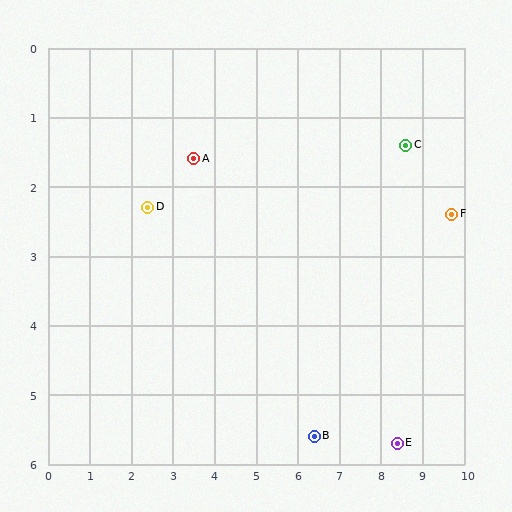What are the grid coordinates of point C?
Point C is at approximately (8.6, 1.4).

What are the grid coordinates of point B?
Point B is at approximately (6.4, 5.6).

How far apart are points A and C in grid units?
Points A and C are about 5.1 grid units apart.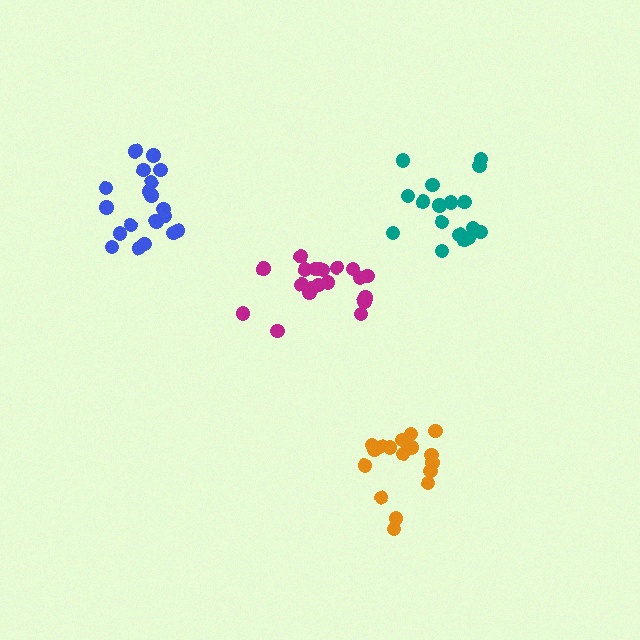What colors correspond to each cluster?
The clusters are colored: magenta, blue, teal, orange.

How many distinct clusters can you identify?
There are 4 distinct clusters.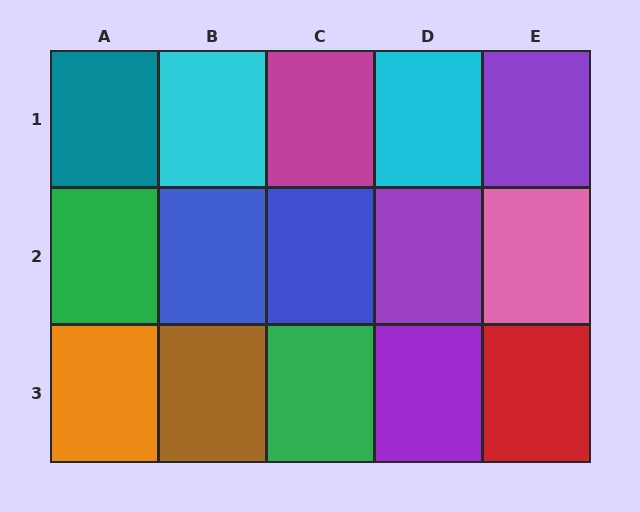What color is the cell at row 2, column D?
Purple.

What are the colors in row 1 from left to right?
Teal, cyan, magenta, cyan, purple.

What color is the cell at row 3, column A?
Orange.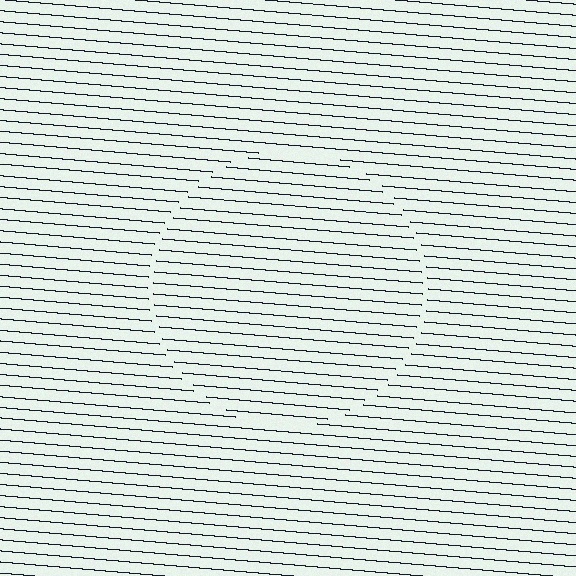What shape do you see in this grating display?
An illusory circle. The interior of the shape contains the same grating, shifted by half a period — the contour is defined by the phase discontinuity where line-ends from the inner and outer gratings abut.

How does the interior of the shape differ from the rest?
The interior of the shape contains the same grating, shifted by half a period — the contour is defined by the phase discontinuity where line-ends from the inner and outer gratings abut.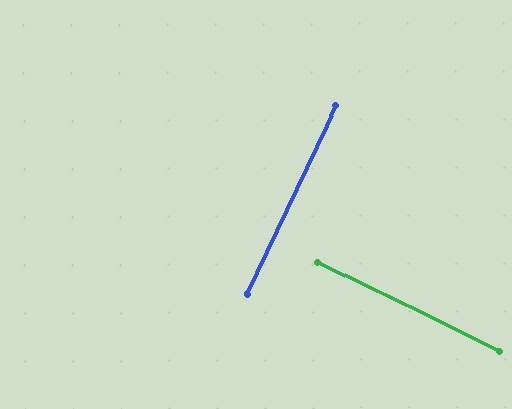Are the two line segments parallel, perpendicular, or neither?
Perpendicular — they meet at approximately 89°.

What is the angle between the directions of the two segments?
Approximately 89 degrees.